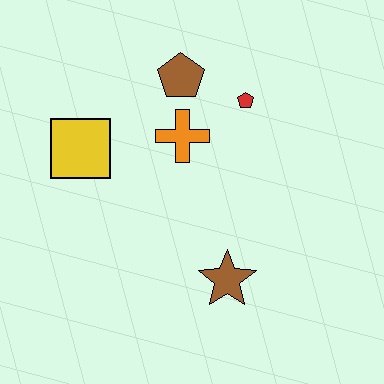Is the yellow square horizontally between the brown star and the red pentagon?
No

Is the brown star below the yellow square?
Yes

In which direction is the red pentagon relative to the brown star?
The red pentagon is above the brown star.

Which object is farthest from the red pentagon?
The brown star is farthest from the red pentagon.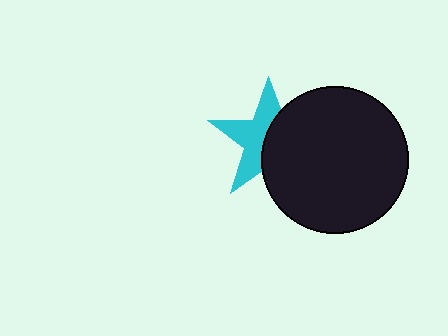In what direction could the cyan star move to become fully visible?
The cyan star could move left. That would shift it out from behind the black circle entirely.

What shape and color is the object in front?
The object in front is a black circle.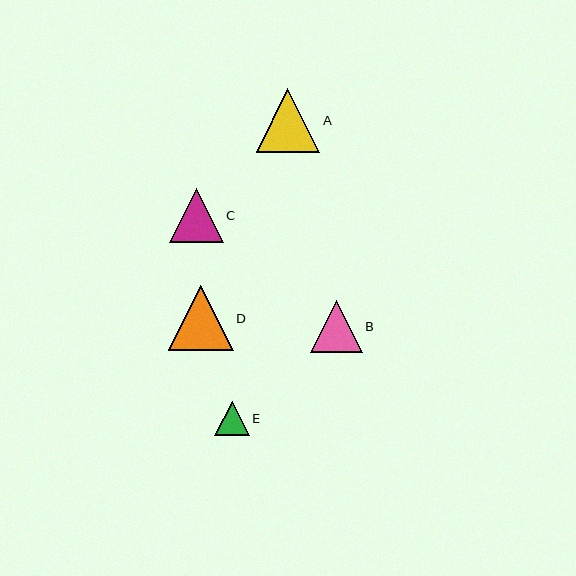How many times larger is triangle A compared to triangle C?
Triangle A is approximately 1.2 times the size of triangle C.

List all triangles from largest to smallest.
From largest to smallest: D, A, C, B, E.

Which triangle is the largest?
Triangle D is the largest with a size of approximately 65 pixels.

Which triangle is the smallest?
Triangle E is the smallest with a size of approximately 34 pixels.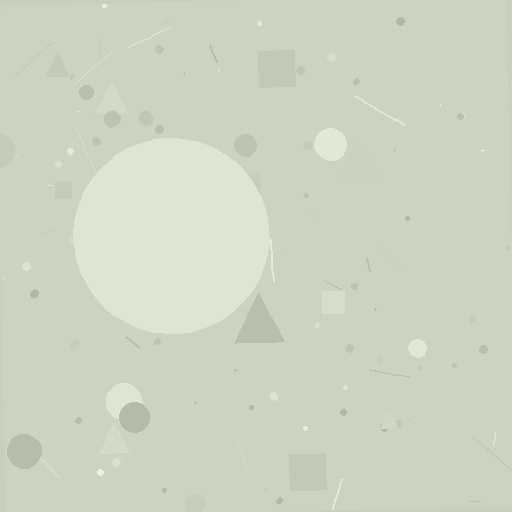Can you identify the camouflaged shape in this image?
The camouflaged shape is a circle.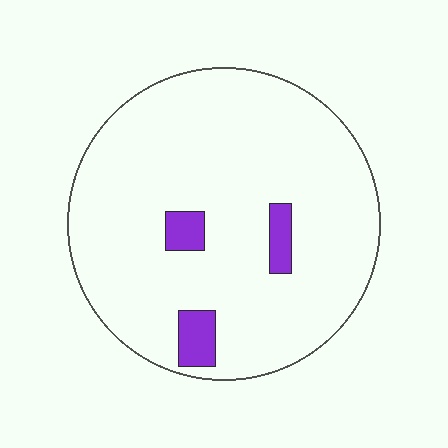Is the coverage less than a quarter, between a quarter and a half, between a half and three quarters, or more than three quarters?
Less than a quarter.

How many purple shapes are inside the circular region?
3.